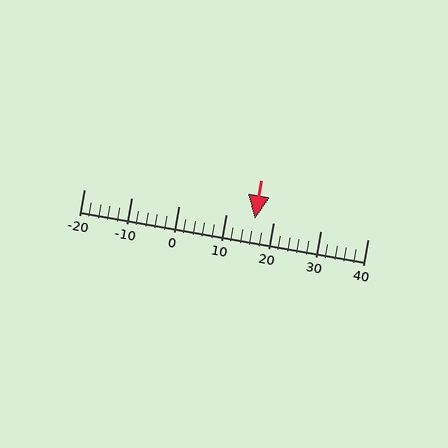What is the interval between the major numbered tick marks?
The major tick marks are spaced 10 units apart.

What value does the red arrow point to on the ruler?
The red arrow points to approximately 16.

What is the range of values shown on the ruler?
The ruler shows values from -20 to 40.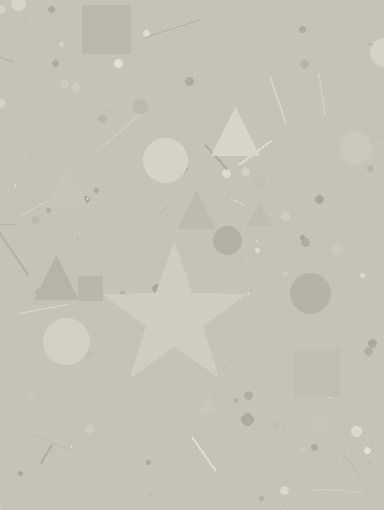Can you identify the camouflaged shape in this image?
The camouflaged shape is a star.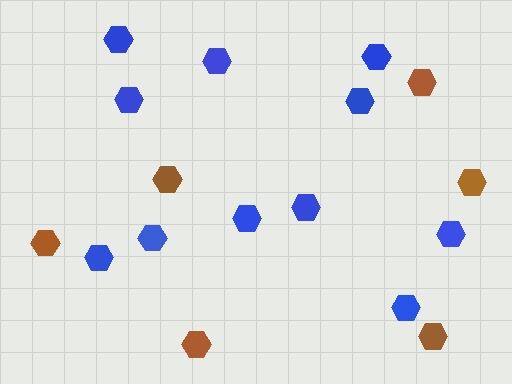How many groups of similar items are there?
There are 2 groups: one group of blue hexagons (11) and one group of brown hexagons (6).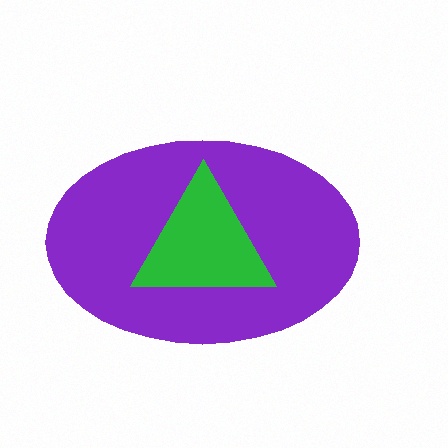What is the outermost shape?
The purple ellipse.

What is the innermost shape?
The green triangle.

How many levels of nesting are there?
2.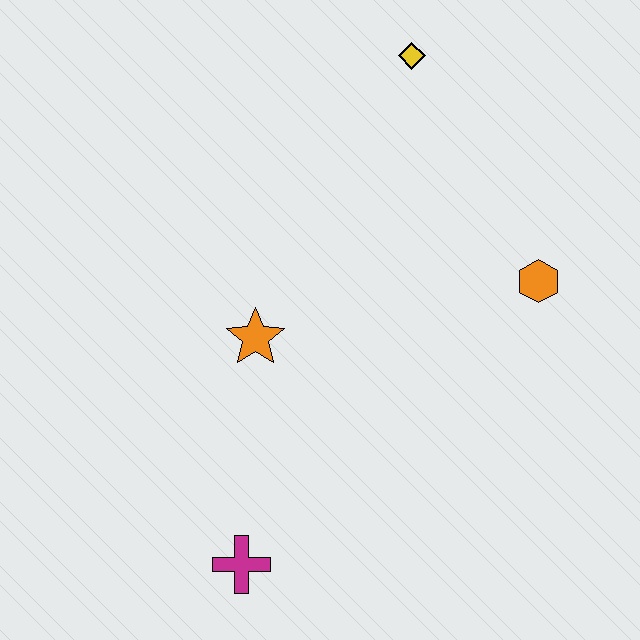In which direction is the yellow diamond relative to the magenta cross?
The yellow diamond is above the magenta cross.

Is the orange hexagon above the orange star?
Yes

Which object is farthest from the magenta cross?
The yellow diamond is farthest from the magenta cross.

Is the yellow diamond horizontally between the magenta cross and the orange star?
No